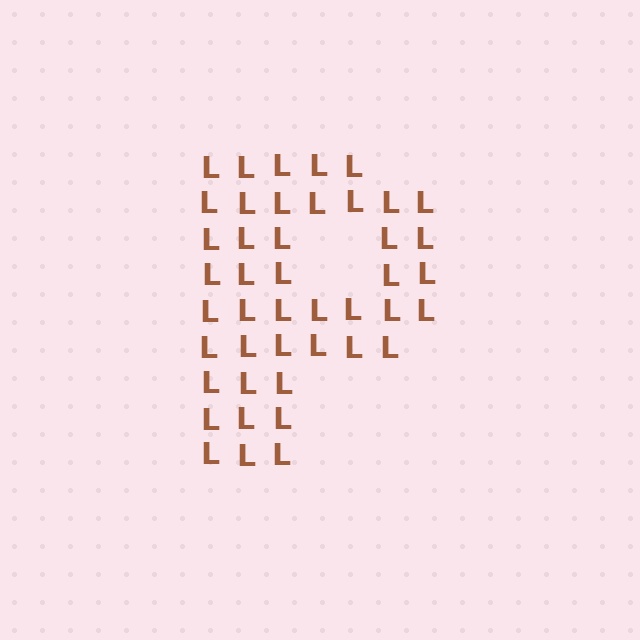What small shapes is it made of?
It is made of small letter L's.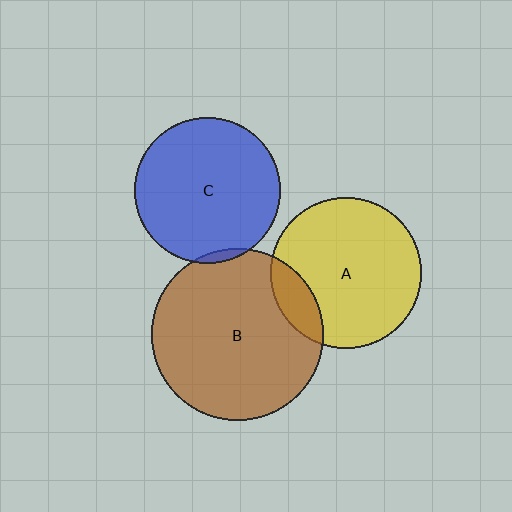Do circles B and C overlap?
Yes.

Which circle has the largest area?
Circle B (brown).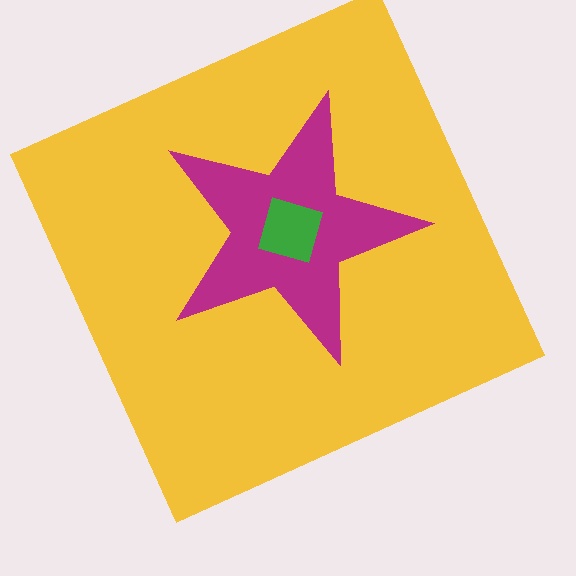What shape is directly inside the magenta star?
The green diamond.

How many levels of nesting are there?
3.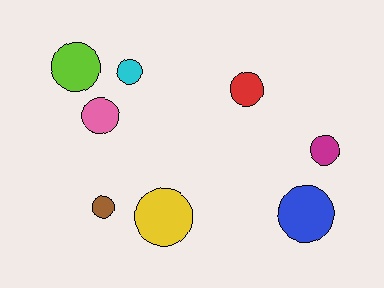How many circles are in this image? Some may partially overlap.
There are 8 circles.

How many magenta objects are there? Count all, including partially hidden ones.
There is 1 magenta object.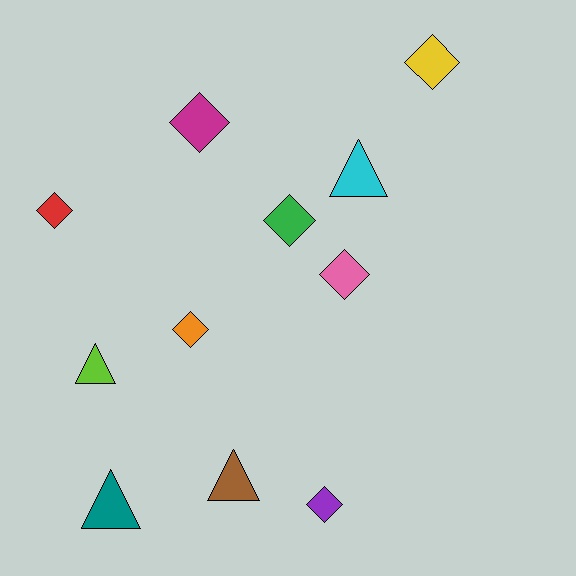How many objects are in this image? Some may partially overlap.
There are 11 objects.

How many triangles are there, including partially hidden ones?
There are 4 triangles.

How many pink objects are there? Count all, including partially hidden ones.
There is 1 pink object.